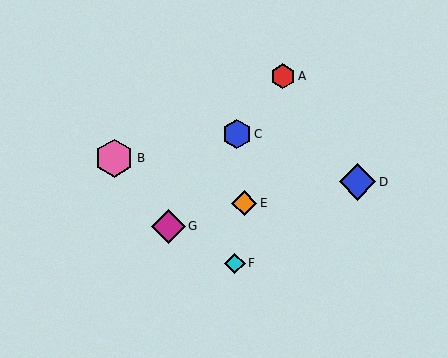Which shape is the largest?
The pink hexagon (labeled B) is the largest.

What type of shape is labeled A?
Shape A is a red hexagon.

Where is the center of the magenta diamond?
The center of the magenta diamond is at (169, 226).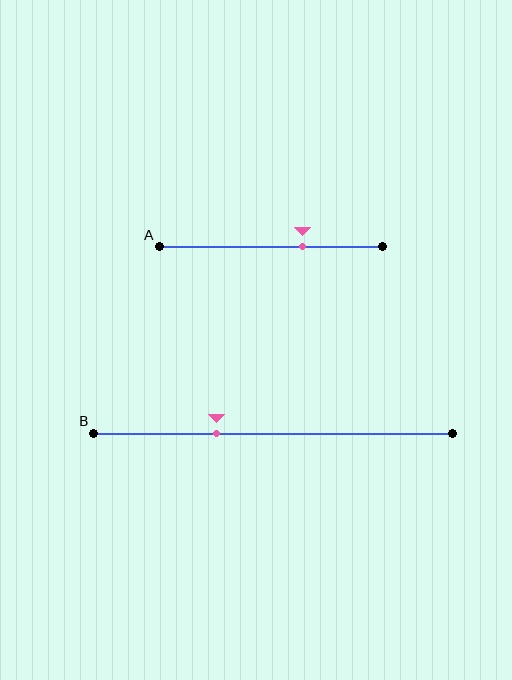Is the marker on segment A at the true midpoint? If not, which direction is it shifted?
No, the marker on segment A is shifted to the right by about 14% of the segment length.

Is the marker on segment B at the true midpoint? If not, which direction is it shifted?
No, the marker on segment B is shifted to the left by about 16% of the segment length.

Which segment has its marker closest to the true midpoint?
Segment A has its marker closest to the true midpoint.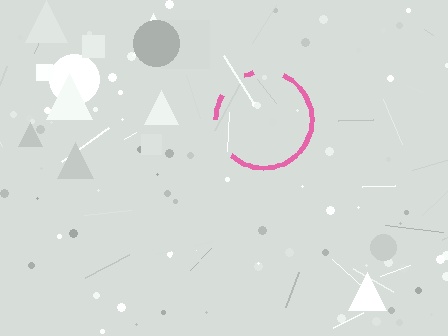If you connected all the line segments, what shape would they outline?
They would outline a circle.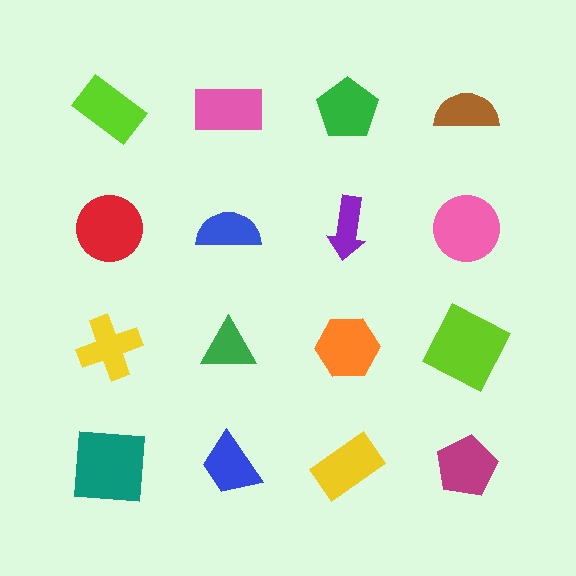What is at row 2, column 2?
A blue semicircle.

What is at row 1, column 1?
A lime rectangle.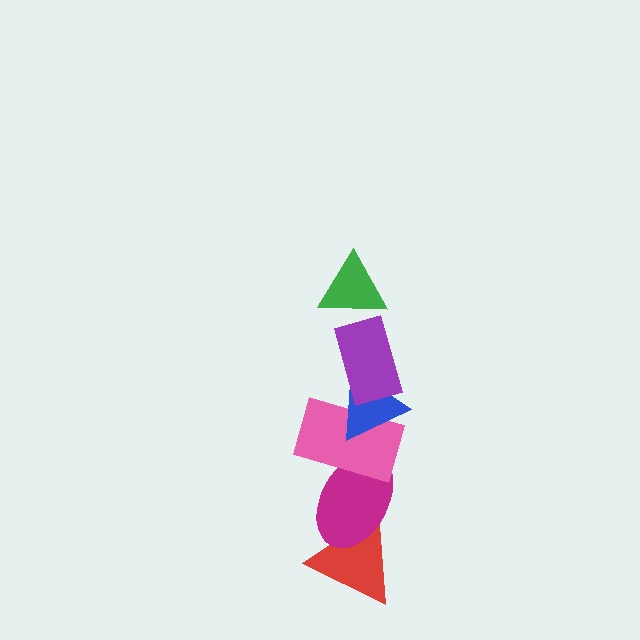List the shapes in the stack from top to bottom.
From top to bottom: the green triangle, the purple rectangle, the blue triangle, the pink rectangle, the magenta ellipse, the red triangle.